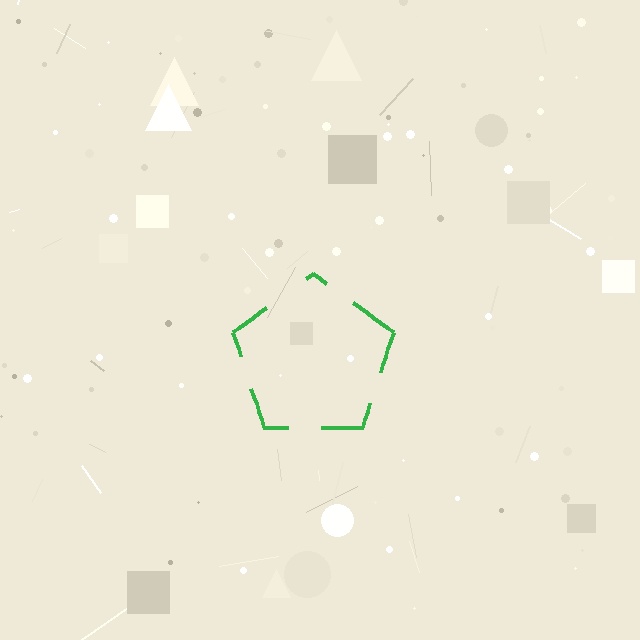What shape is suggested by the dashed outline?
The dashed outline suggests a pentagon.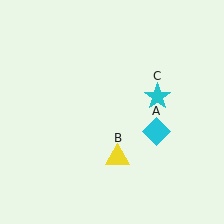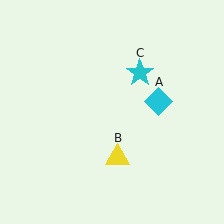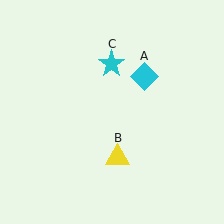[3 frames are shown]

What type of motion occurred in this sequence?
The cyan diamond (object A), cyan star (object C) rotated counterclockwise around the center of the scene.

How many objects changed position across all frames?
2 objects changed position: cyan diamond (object A), cyan star (object C).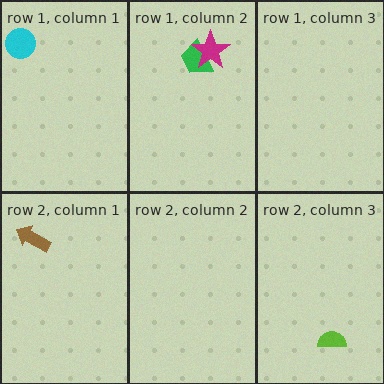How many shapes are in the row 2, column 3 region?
1.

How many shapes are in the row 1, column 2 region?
2.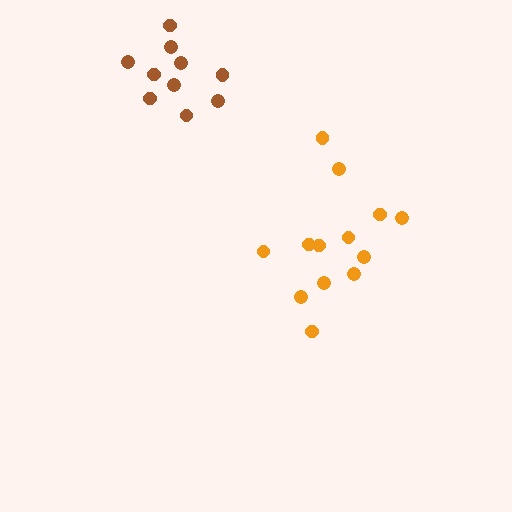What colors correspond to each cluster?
The clusters are colored: brown, orange.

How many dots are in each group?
Group 1: 10 dots, Group 2: 13 dots (23 total).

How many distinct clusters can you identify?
There are 2 distinct clusters.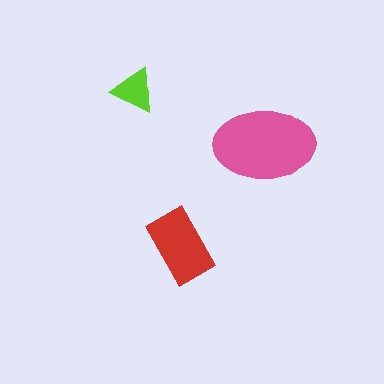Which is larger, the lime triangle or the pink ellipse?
The pink ellipse.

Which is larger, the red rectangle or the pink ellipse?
The pink ellipse.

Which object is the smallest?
The lime triangle.